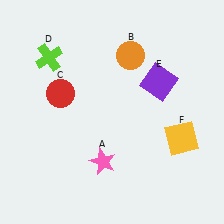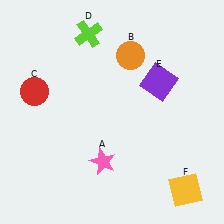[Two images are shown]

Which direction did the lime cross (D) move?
The lime cross (D) moved right.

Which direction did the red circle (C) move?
The red circle (C) moved left.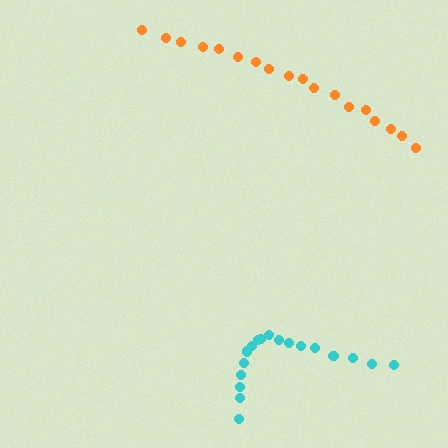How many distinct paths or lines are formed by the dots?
There are 2 distinct paths.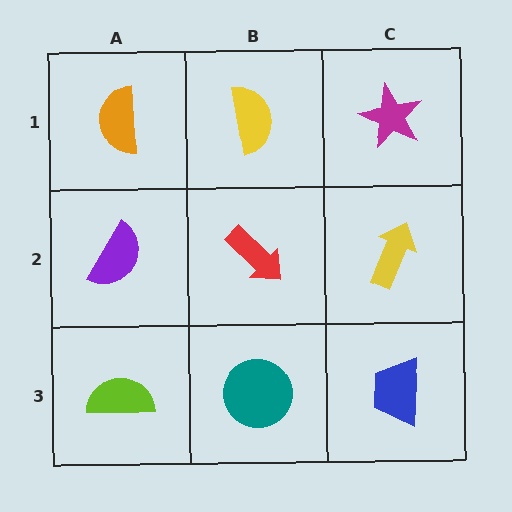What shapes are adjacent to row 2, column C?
A magenta star (row 1, column C), a blue trapezoid (row 3, column C), a red arrow (row 2, column B).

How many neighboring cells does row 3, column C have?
2.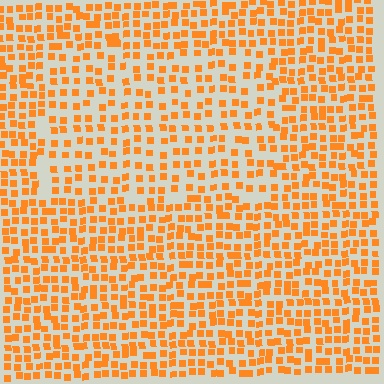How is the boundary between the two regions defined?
The boundary is defined by a change in element density (approximately 1.6x ratio). All elements are the same color, size, and shape.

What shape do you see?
I see a rectangle.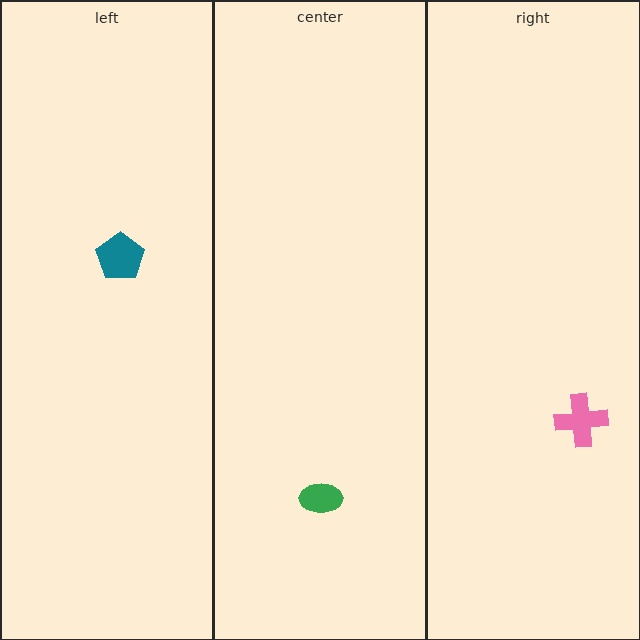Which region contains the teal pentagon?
The left region.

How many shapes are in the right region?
1.